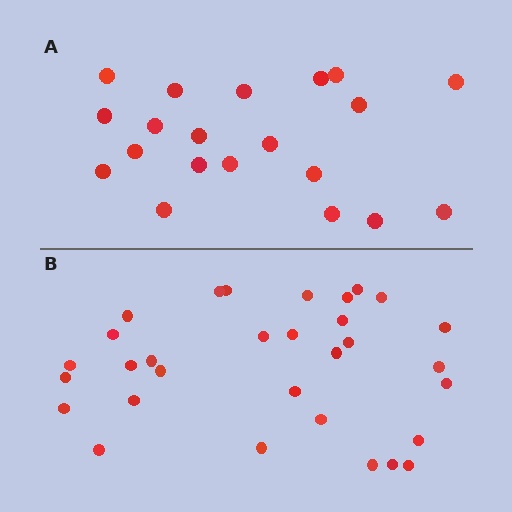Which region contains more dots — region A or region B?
Region B (the bottom region) has more dots.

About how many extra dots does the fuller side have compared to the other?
Region B has roughly 12 or so more dots than region A.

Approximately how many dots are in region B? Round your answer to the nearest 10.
About 30 dots. (The exact count is 31, which rounds to 30.)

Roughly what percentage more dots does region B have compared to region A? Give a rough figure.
About 55% more.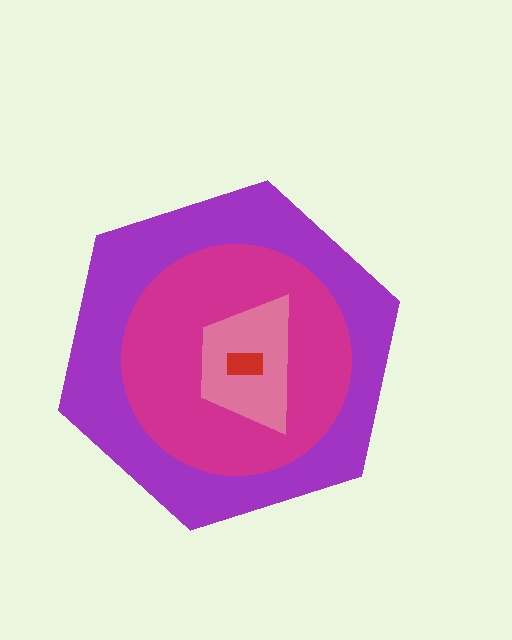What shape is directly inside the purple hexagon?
The magenta circle.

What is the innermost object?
The red rectangle.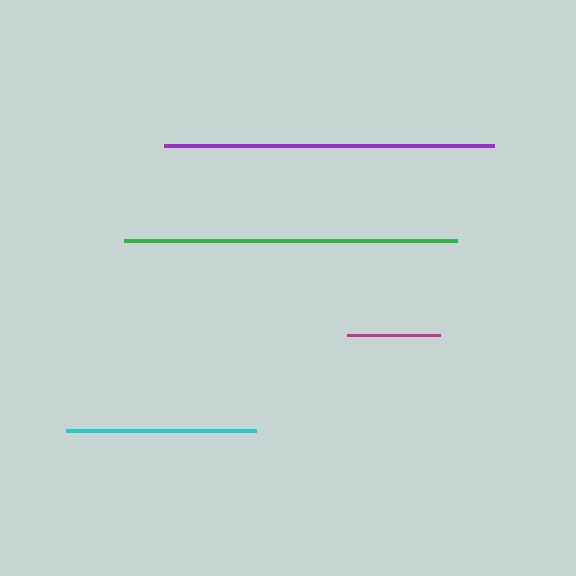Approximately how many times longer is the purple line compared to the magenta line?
The purple line is approximately 3.5 times the length of the magenta line.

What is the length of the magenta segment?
The magenta segment is approximately 93 pixels long.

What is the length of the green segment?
The green segment is approximately 333 pixels long.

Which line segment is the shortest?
The magenta line is the shortest at approximately 93 pixels.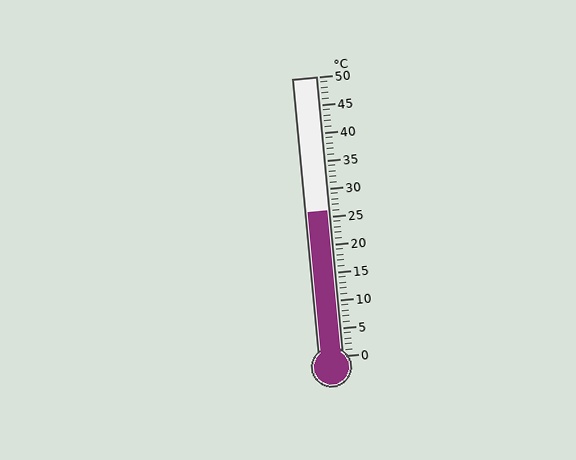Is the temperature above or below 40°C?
The temperature is below 40°C.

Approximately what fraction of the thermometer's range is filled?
The thermometer is filled to approximately 50% of its range.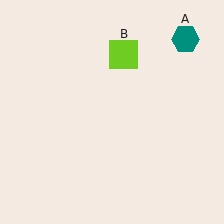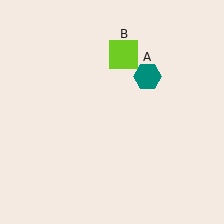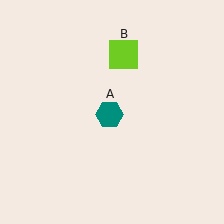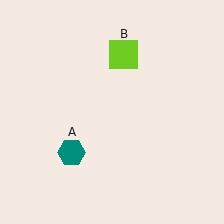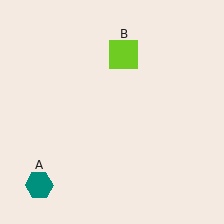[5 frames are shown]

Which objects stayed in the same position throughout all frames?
Lime square (object B) remained stationary.